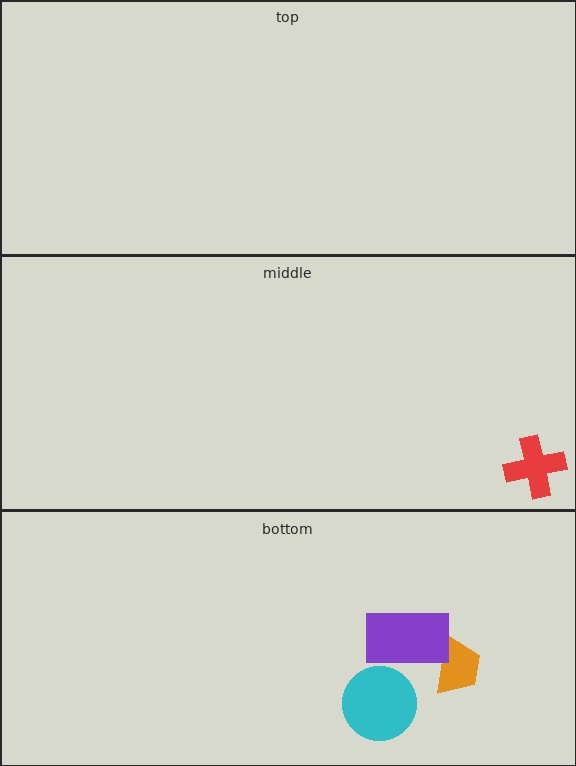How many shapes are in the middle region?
1.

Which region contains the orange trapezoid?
The bottom region.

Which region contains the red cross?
The middle region.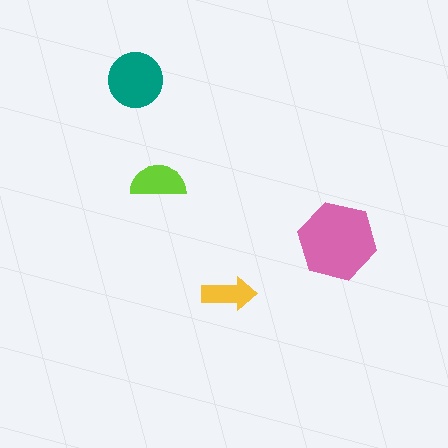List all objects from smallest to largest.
The yellow arrow, the lime semicircle, the teal circle, the pink hexagon.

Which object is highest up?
The teal circle is topmost.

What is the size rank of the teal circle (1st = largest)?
2nd.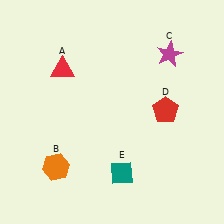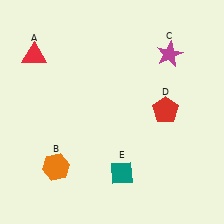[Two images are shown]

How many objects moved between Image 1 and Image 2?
1 object moved between the two images.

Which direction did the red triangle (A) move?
The red triangle (A) moved left.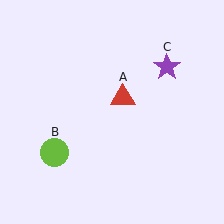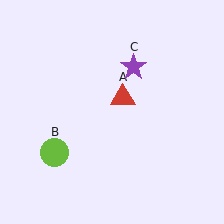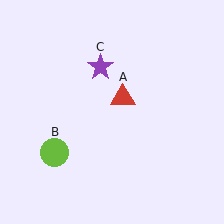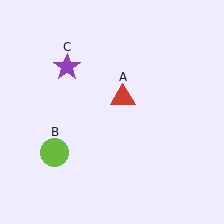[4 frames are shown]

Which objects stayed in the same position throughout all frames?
Red triangle (object A) and lime circle (object B) remained stationary.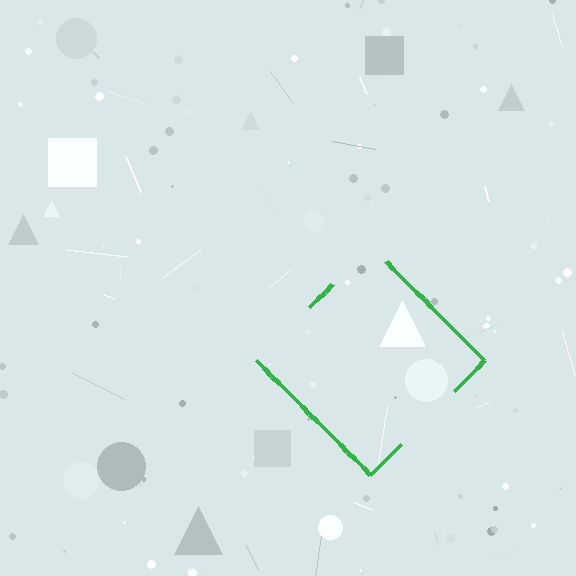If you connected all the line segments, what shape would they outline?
They would outline a diamond.